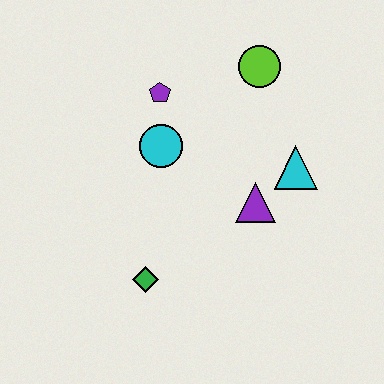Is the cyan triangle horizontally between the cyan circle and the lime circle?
No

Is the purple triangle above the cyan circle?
No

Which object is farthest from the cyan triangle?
The green diamond is farthest from the cyan triangle.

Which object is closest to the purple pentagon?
The cyan circle is closest to the purple pentagon.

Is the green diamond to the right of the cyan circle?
No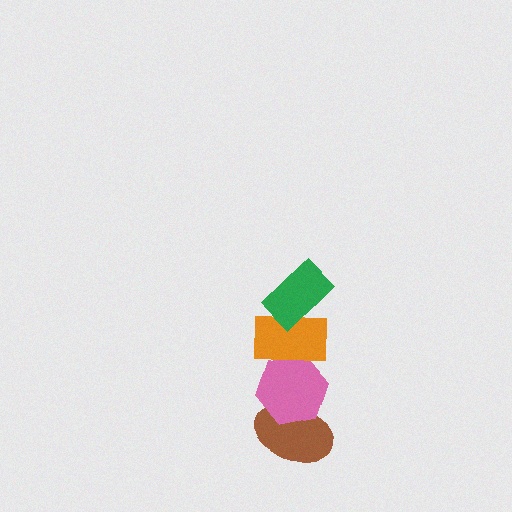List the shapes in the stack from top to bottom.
From top to bottom: the green rectangle, the orange rectangle, the pink hexagon, the brown ellipse.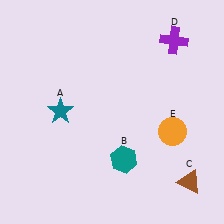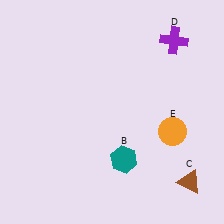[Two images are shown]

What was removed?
The teal star (A) was removed in Image 2.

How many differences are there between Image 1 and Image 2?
There is 1 difference between the two images.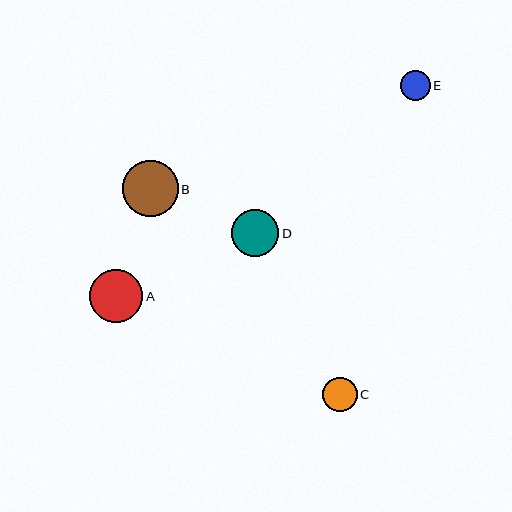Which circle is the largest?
Circle B is the largest with a size of approximately 56 pixels.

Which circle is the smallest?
Circle E is the smallest with a size of approximately 30 pixels.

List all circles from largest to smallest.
From largest to smallest: B, A, D, C, E.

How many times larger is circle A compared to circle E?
Circle A is approximately 1.8 times the size of circle E.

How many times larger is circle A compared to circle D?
Circle A is approximately 1.1 times the size of circle D.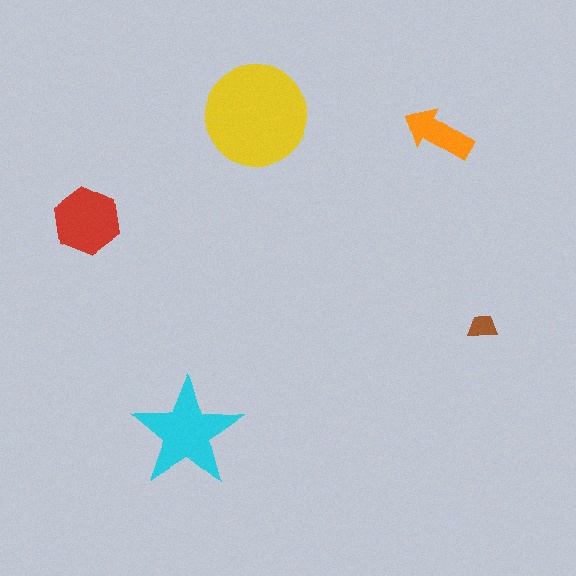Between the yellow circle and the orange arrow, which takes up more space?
The yellow circle.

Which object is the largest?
The yellow circle.